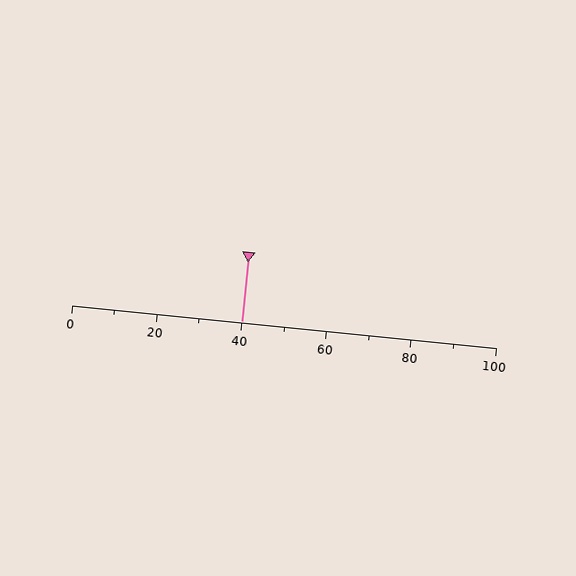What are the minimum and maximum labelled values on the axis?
The axis runs from 0 to 100.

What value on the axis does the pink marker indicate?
The marker indicates approximately 40.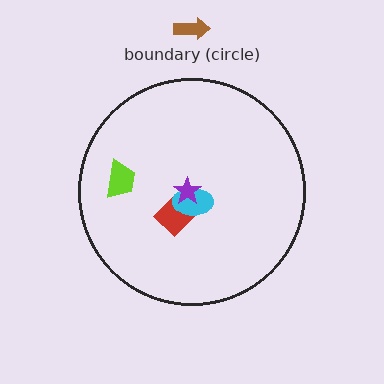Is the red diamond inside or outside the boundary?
Inside.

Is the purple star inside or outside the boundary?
Inside.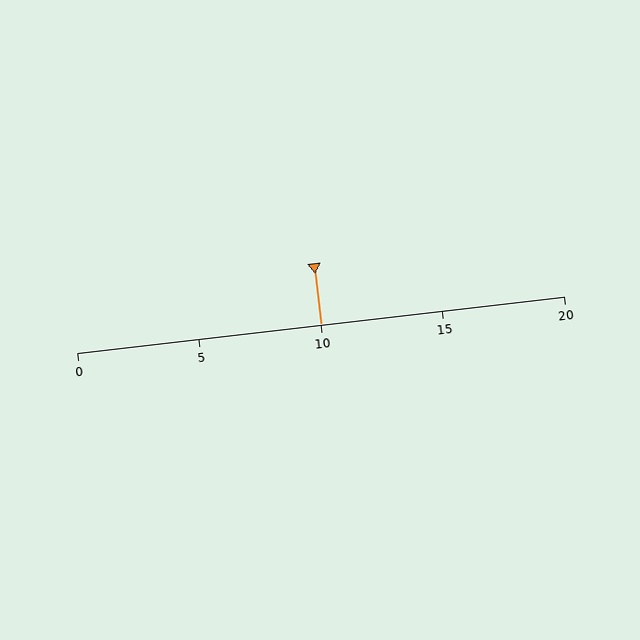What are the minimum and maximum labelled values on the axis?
The axis runs from 0 to 20.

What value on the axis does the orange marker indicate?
The marker indicates approximately 10.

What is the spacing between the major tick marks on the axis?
The major ticks are spaced 5 apart.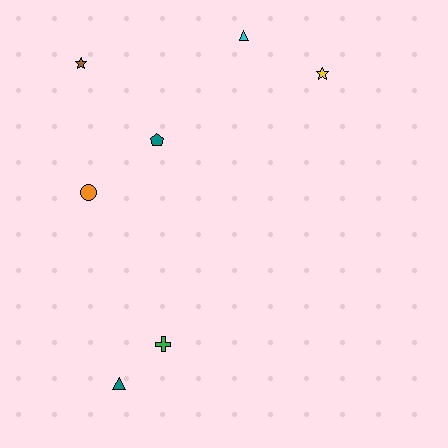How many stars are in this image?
There are 2 stars.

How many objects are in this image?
There are 7 objects.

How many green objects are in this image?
There is 1 green object.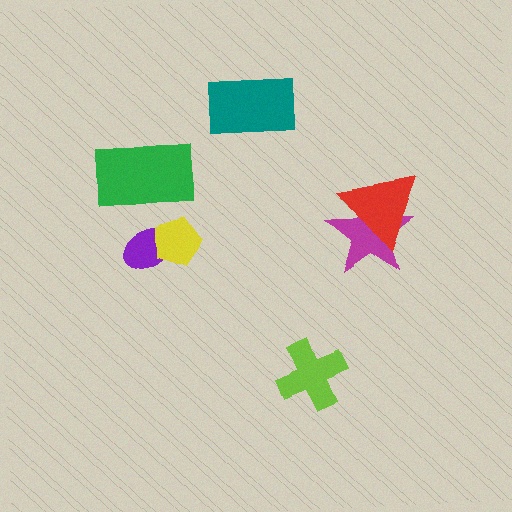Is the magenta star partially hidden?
Yes, it is partially covered by another shape.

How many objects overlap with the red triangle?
1 object overlaps with the red triangle.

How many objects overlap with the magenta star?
1 object overlaps with the magenta star.